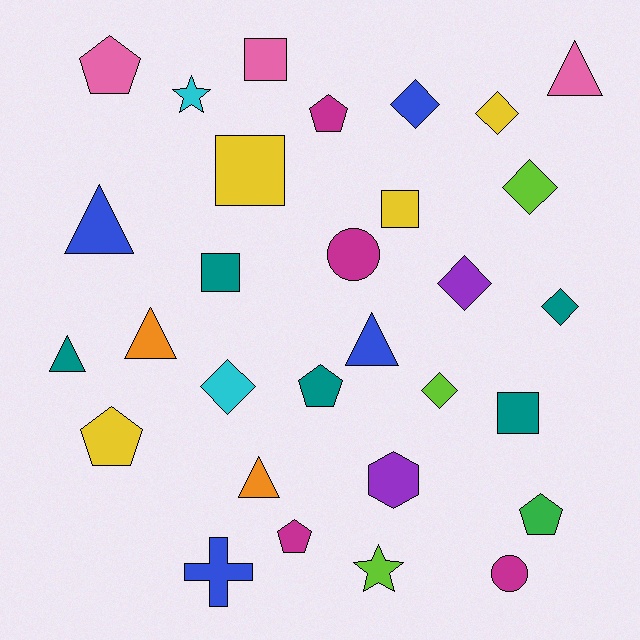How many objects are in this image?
There are 30 objects.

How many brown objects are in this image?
There are no brown objects.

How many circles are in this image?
There are 2 circles.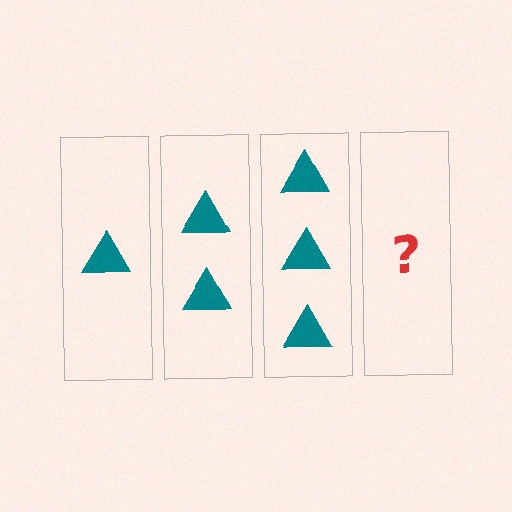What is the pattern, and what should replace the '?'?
The pattern is that each step adds one more triangle. The '?' should be 4 triangles.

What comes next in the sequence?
The next element should be 4 triangles.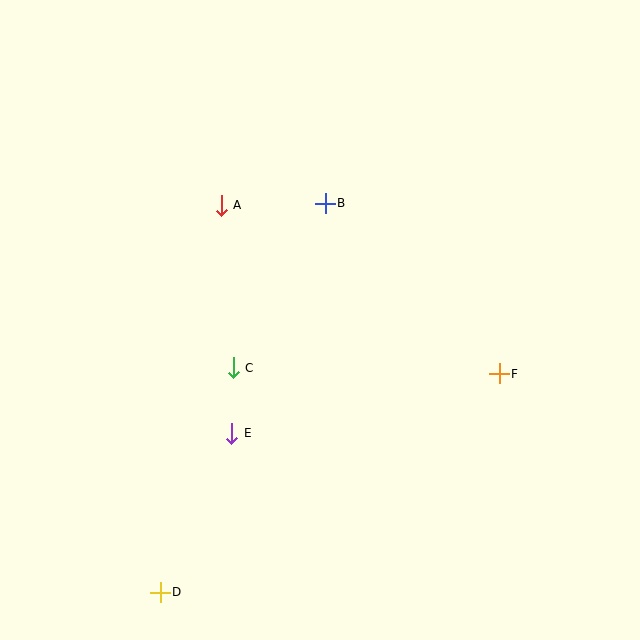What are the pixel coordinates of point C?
Point C is at (233, 368).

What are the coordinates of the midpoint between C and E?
The midpoint between C and E is at (232, 401).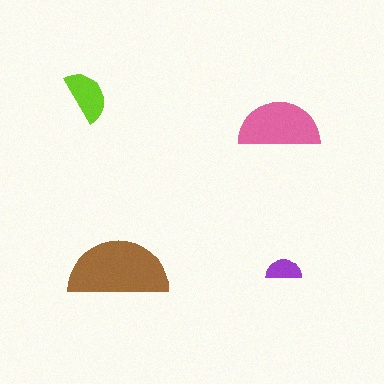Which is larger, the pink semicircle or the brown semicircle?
The brown one.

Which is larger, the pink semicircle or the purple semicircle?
The pink one.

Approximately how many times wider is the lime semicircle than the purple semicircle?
About 1.5 times wider.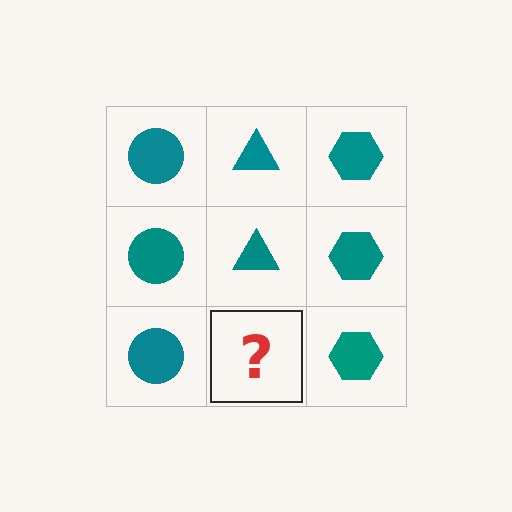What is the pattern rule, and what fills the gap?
The rule is that each column has a consistent shape. The gap should be filled with a teal triangle.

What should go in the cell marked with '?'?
The missing cell should contain a teal triangle.